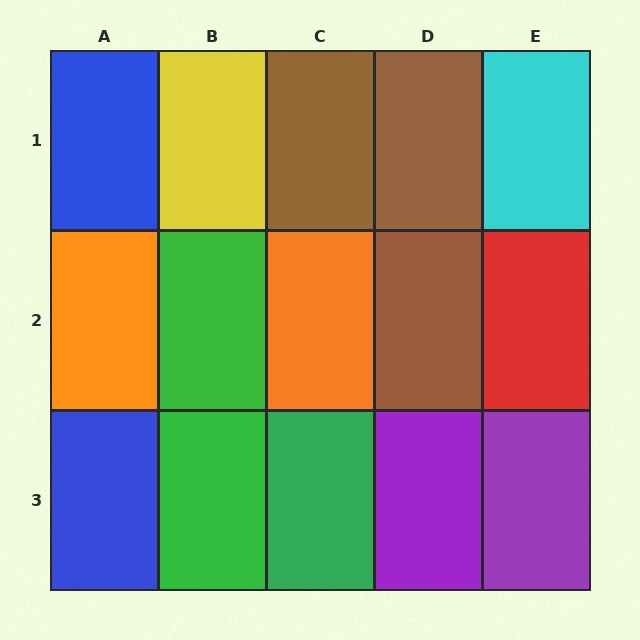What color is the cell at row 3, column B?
Green.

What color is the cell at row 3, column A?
Blue.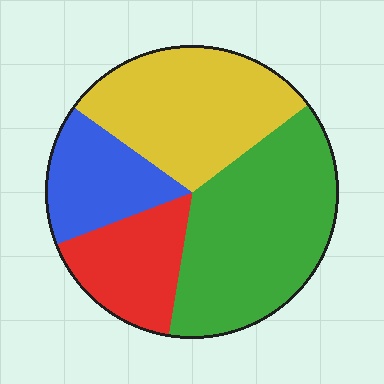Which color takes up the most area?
Green, at roughly 40%.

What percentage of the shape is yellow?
Yellow covers about 30% of the shape.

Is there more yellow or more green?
Green.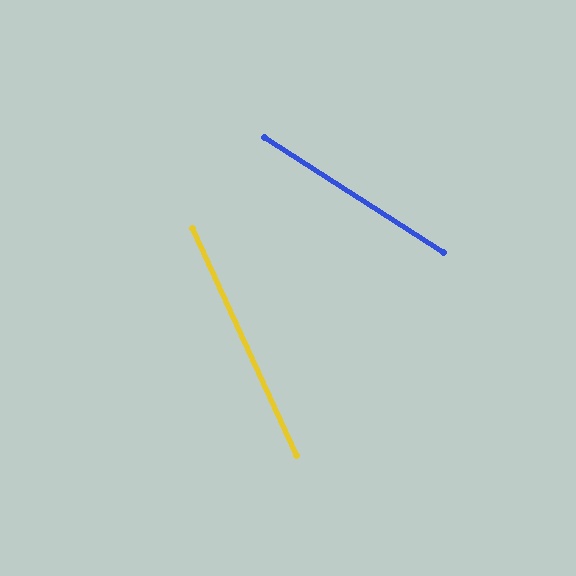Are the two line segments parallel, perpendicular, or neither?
Neither parallel nor perpendicular — they differ by about 33°.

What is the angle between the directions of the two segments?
Approximately 33 degrees.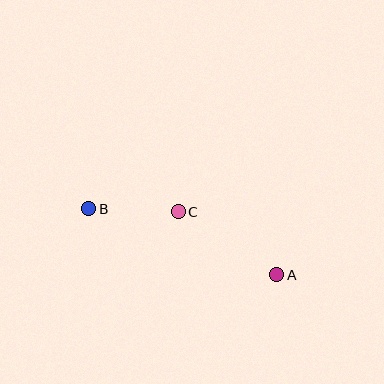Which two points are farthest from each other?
Points A and B are farthest from each other.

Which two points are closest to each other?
Points B and C are closest to each other.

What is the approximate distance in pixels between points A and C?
The distance between A and C is approximately 117 pixels.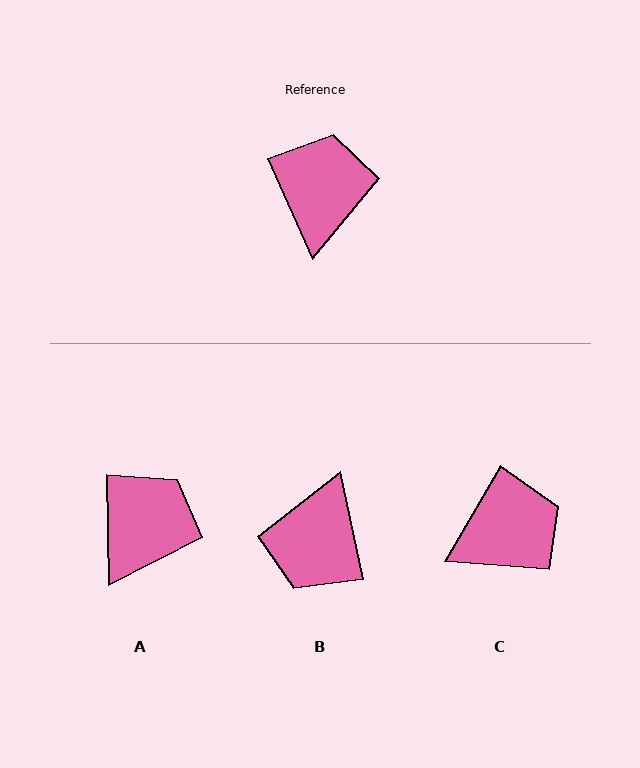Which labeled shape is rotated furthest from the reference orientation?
B, about 167 degrees away.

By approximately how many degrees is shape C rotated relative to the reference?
Approximately 55 degrees clockwise.